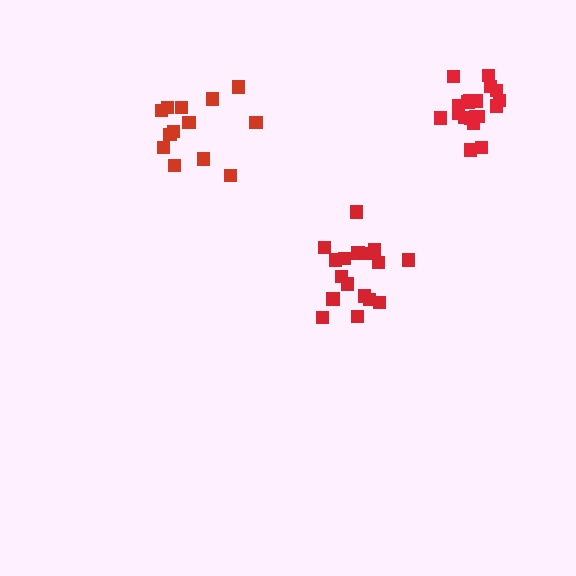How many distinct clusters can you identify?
There are 3 distinct clusters.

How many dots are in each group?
Group 1: 17 dots, Group 2: 13 dots, Group 3: 19 dots (49 total).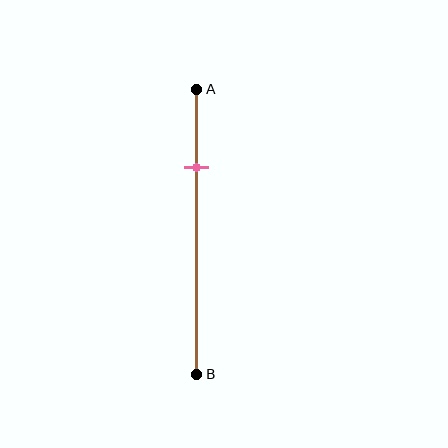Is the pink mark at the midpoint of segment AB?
No, the mark is at about 25% from A, not at the 50% midpoint.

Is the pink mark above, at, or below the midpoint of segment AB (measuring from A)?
The pink mark is above the midpoint of segment AB.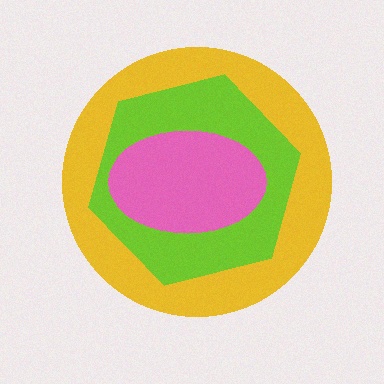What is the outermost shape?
The yellow circle.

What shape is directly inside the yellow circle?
The lime hexagon.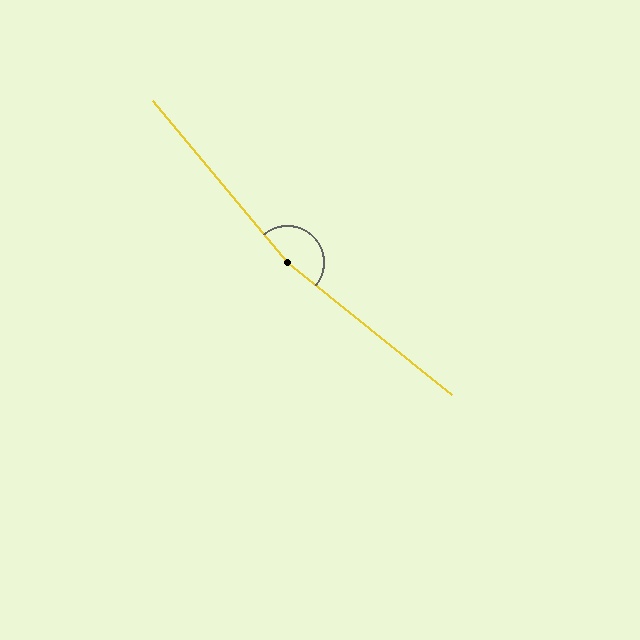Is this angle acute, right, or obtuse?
It is obtuse.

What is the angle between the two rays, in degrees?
Approximately 169 degrees.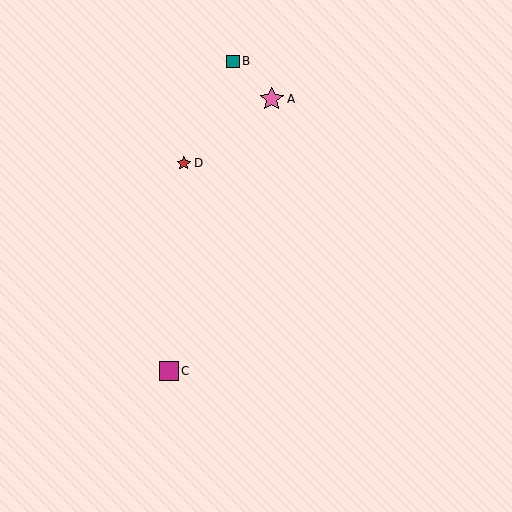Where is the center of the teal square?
The center of the teal square is at (233, 61).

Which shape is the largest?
The pink star (labeled A) is the largest.